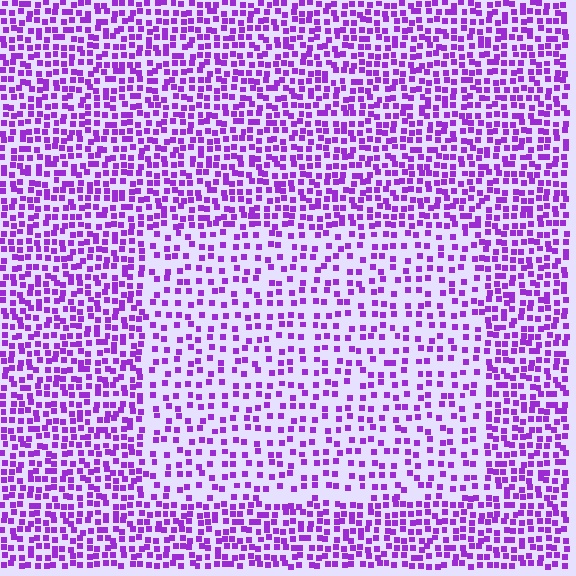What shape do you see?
I see a rectangle.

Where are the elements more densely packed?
The elements are more densely packed outside the rectangle boundary.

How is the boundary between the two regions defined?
The boundary is defined by a change in element density (approximately 1.8x ratio). All elements are the same color, size, and shape.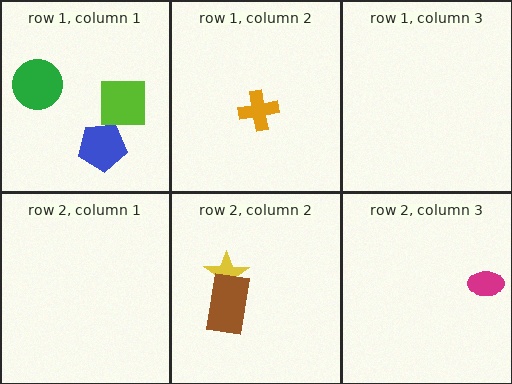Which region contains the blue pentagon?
The row 1, column 1 region.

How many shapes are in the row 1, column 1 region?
3.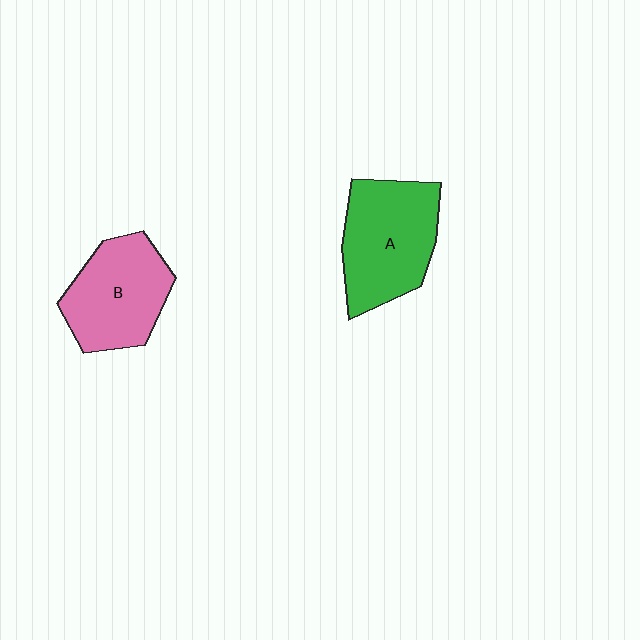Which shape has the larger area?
Shape A (green).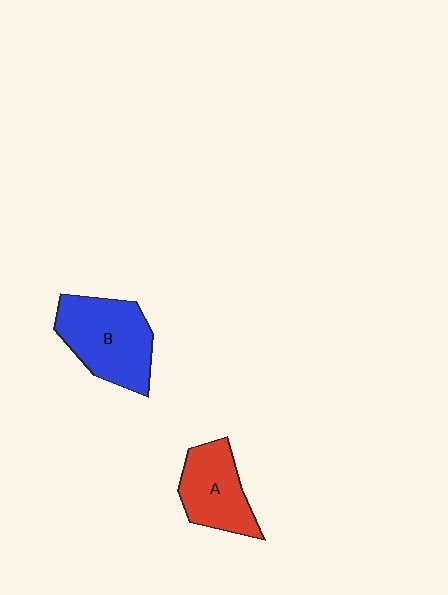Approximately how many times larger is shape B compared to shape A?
Approximately 1.3 times.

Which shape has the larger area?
Shape B (blue).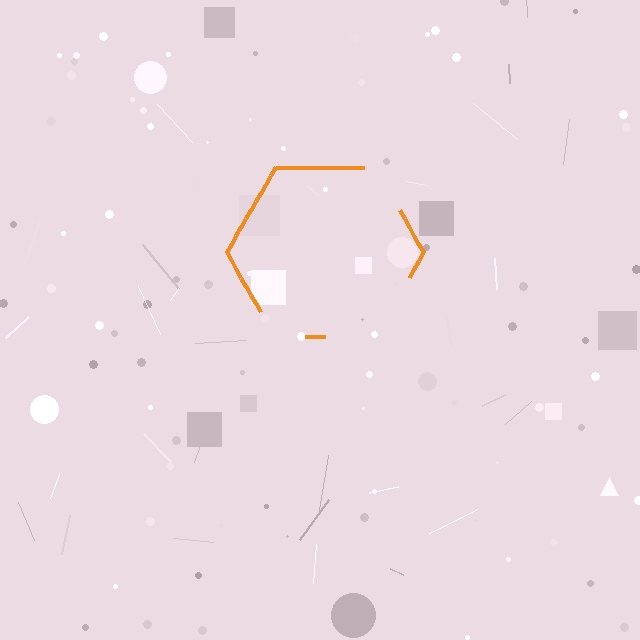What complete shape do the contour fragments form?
The contour fragments form a hexagon.